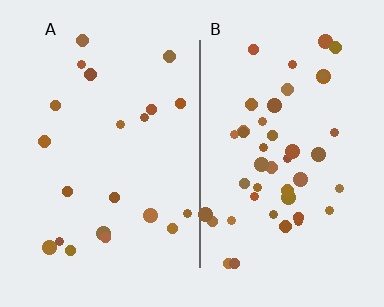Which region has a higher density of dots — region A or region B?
B (the right).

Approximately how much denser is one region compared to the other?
Approximately 2.1× — region B over region A.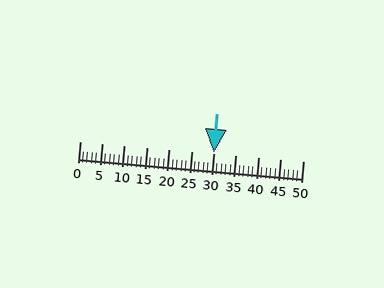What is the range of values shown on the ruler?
The ruler shows values from 0 to 50.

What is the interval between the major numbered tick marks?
The major tick marks are spaced 5 units apart.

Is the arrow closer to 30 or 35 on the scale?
The arrow is closer to 30.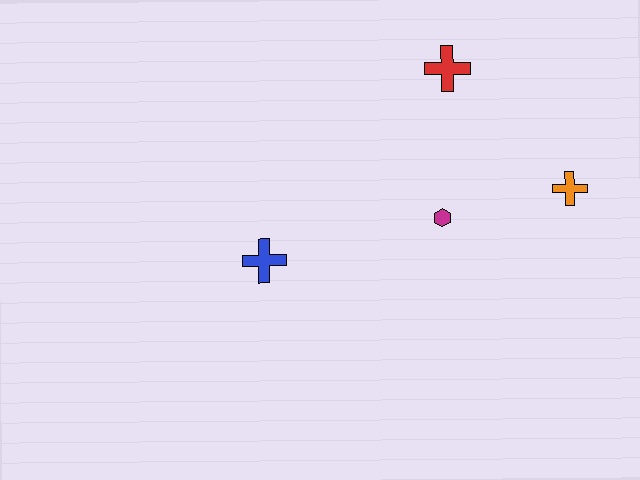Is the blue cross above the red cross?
No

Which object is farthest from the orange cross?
The blue cross is farthest from the orange cross.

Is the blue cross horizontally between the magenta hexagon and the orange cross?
No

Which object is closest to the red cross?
The magenta hexagon is closest to the red cross.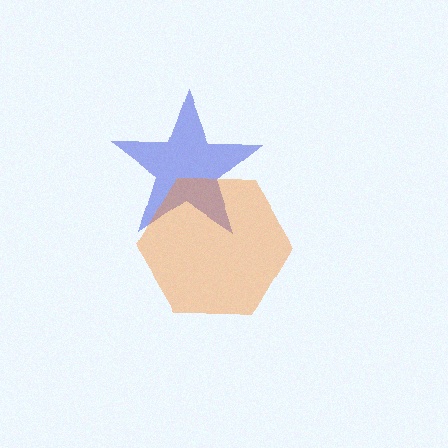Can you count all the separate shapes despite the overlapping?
Yes, there are 2 separate shapes.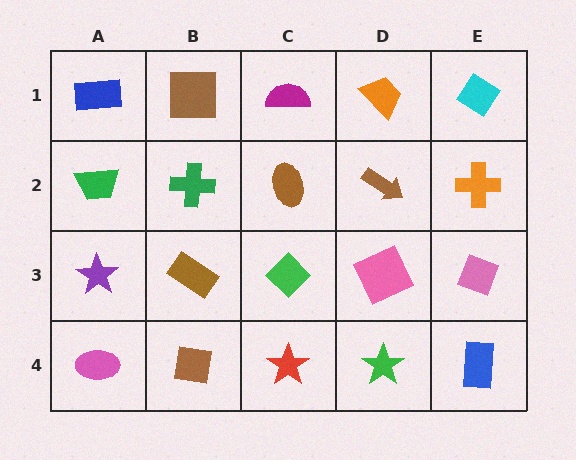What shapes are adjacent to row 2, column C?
A magenta semicircle (row 1, column C), a green diamond (row 3, column C), a green cross (row 2, column B), a brown arrow (row 2, column D).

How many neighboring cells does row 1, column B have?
3.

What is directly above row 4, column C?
A green diamond.